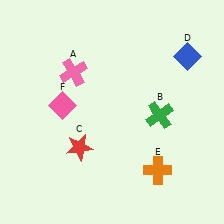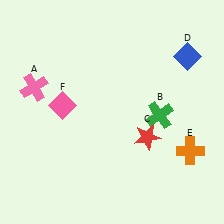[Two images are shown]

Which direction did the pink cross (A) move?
The pink cross (A) moved left.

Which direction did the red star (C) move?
The red star (C) moved right.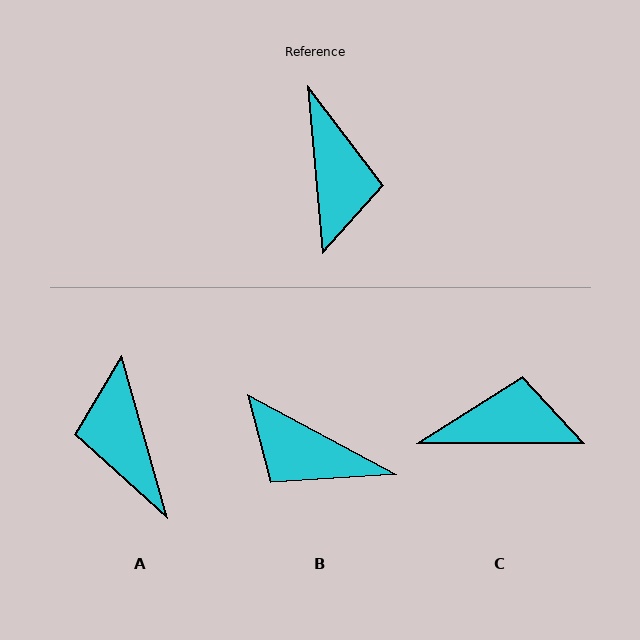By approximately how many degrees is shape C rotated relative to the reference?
Approximately 85 degrees counter-clockwise.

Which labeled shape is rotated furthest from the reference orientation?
A, about 169 degrees away.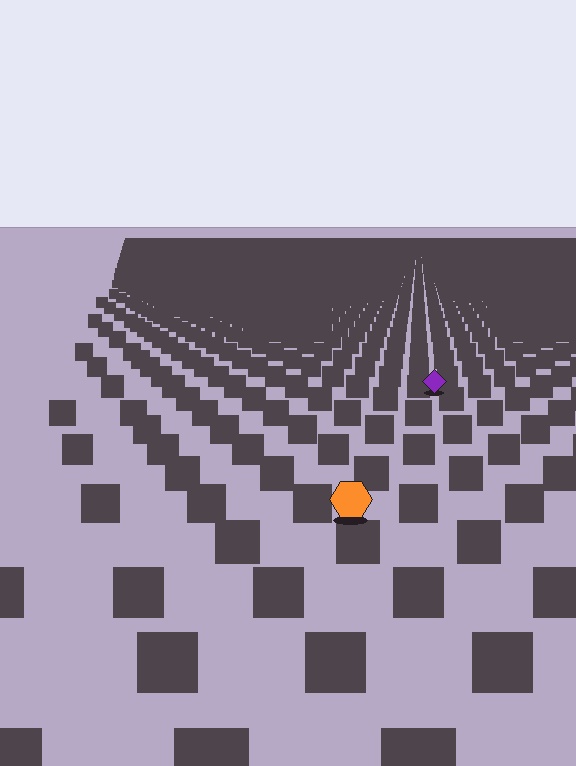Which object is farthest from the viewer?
The purple diamond is farthest from the viewer. It appears smaller and the ground texture around it is denser.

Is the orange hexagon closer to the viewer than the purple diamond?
Yes. The orange hexagon is closer — you can tell from the texture gradient: the ground texture is coarser near it.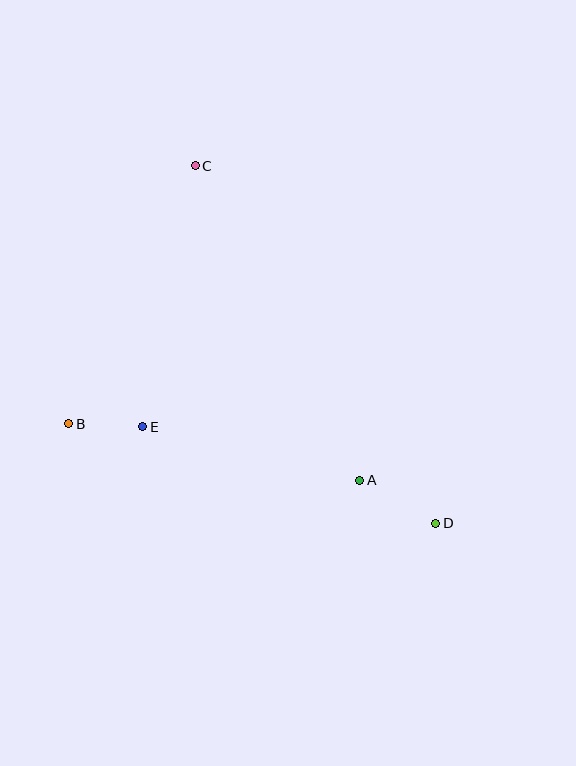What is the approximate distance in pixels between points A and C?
The distance between A and C is approximately 355 pixels.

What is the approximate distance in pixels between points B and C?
The distance between B and C is approximately 288 pixels.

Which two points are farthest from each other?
Points C and D are farthest from each other.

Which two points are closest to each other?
Points B and E are closest to each other.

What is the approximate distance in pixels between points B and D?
The distance between B and D is approximately 380 pixels.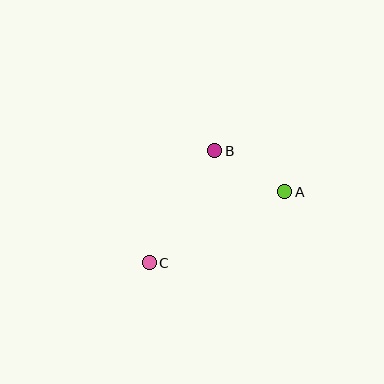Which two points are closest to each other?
Points A and B are closest to each other.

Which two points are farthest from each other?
Points A and C are farthest from each other.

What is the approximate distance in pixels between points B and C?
The distance between B and C is approximately 130 pixels.